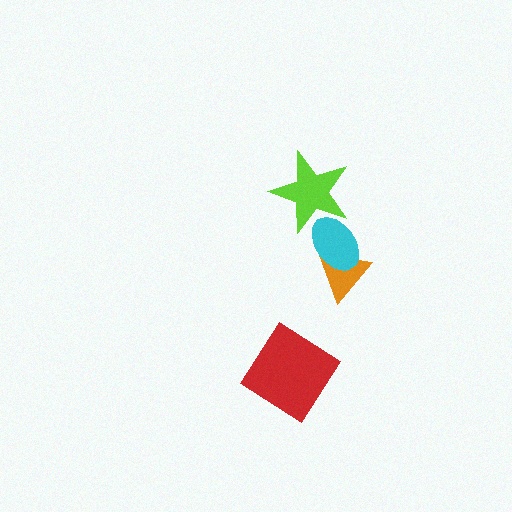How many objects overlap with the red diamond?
0 objects overlap with the red diamond.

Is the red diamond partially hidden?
No, no other shape covers it.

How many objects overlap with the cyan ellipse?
2 objects overlap with the cyan ellipse.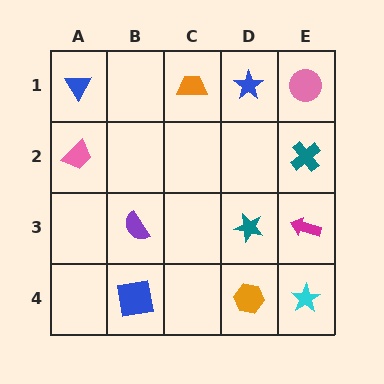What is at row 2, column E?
A teal cross.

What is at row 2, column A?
A pink trapezoid.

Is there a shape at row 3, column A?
No, that cell is empty.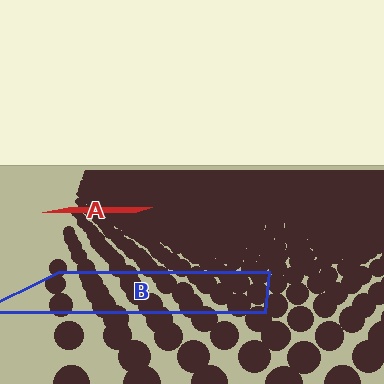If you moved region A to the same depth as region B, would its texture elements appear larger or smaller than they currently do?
They would appear larger. At a closer depth, the same texture elements are projected at a bigger on-screen size.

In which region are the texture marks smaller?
The texture marks are smaller in region A, because it is farther away.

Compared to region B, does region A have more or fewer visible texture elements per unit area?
Region A has more texture elements per unit area — they are packed more densely because it is farther away.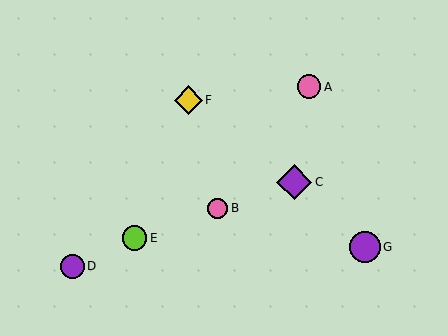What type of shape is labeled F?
Shape F is a yellow diamond.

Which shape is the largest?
The purple diamond (labeled C) is the largest.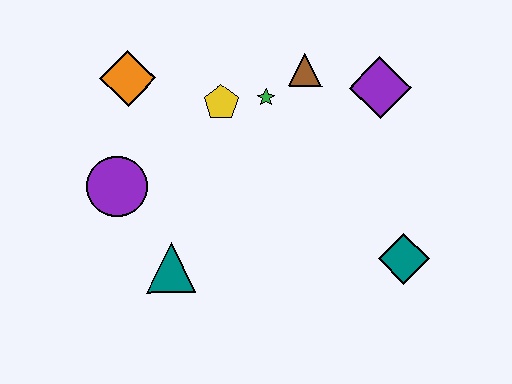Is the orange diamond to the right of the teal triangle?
No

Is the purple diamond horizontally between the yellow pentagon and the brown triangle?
No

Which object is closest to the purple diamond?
The brown triangle is closest to the purple diamond.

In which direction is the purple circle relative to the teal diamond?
The purple circle is to the left of the teal diamond.